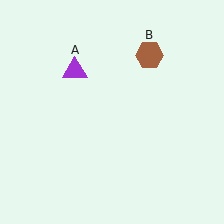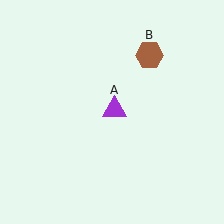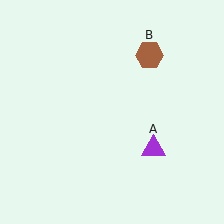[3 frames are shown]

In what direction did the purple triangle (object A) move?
The purple triangle (object A) moved down and to the right.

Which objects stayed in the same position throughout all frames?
Brown hexagon (object B) remained stationary.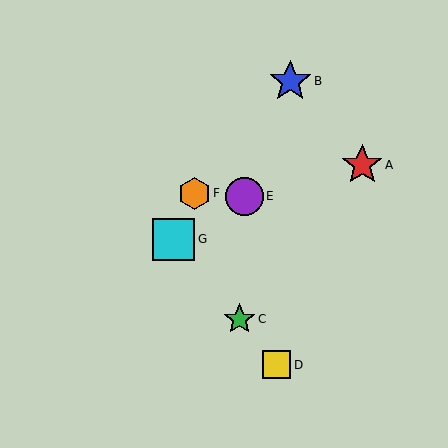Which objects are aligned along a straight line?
Objects C, D, G are aligned along a straight line.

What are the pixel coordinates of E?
Object E is at (244, 196).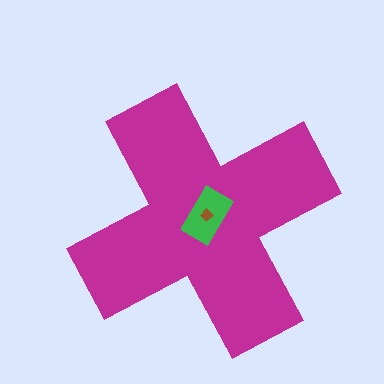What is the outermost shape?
The magenta cross.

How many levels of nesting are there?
3.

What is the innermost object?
The brown diamond.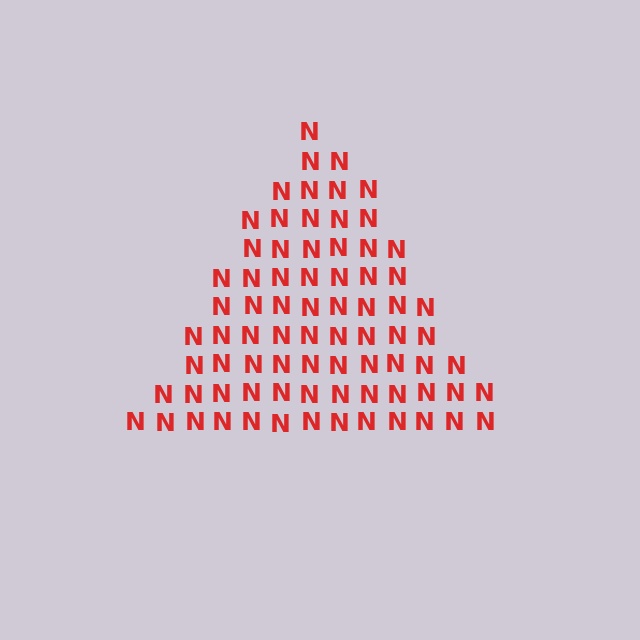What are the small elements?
The small elements are letter N's.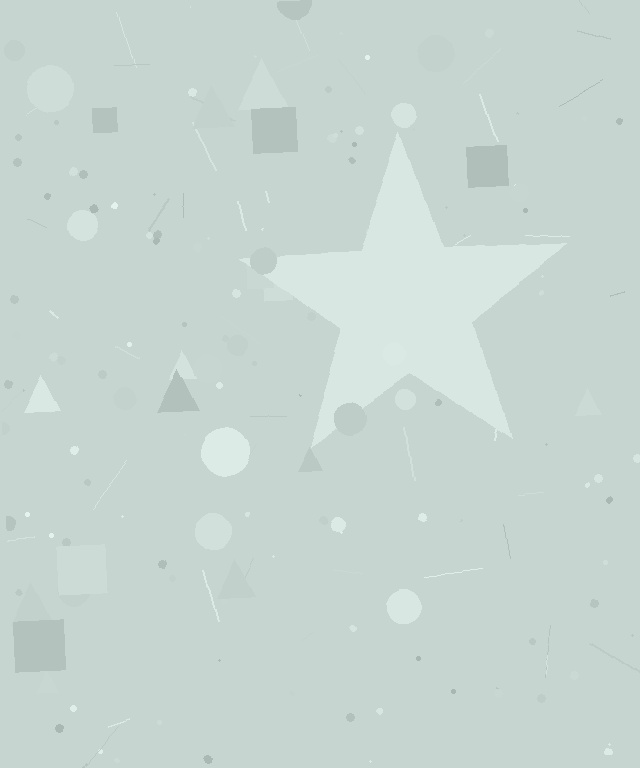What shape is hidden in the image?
A star is hidden in the image.